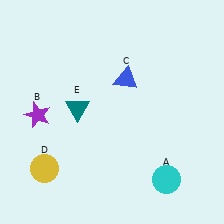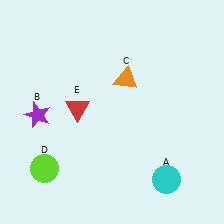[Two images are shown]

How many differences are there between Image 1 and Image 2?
There are 3 differences between the two images.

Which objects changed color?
C changed from blue to orange. D changed from yellow to lime. E changed from teal to red.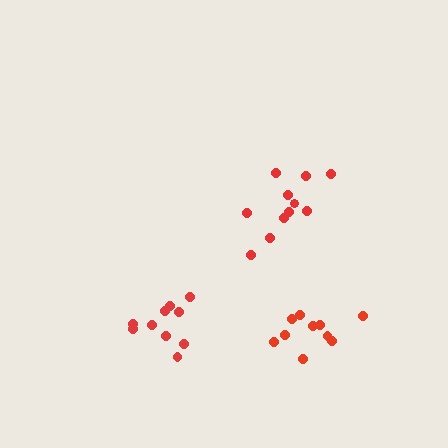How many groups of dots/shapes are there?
There are 3 groups.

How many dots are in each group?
Group 1: 11 dots, Group 2: 10 dots, Group 3: 10 dots (31 total).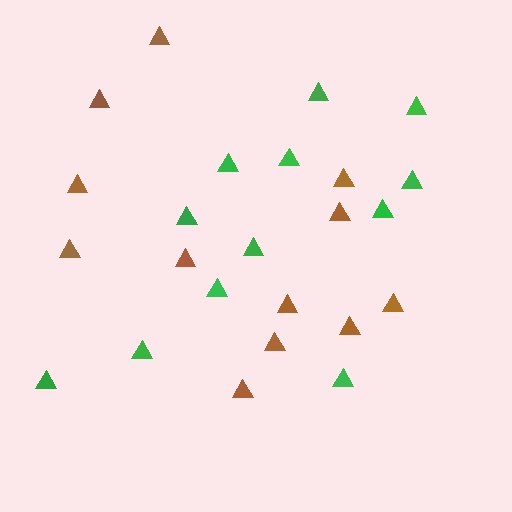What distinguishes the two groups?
There are 2 groups: one group of brown triangles (12) and one group of green triangles (12).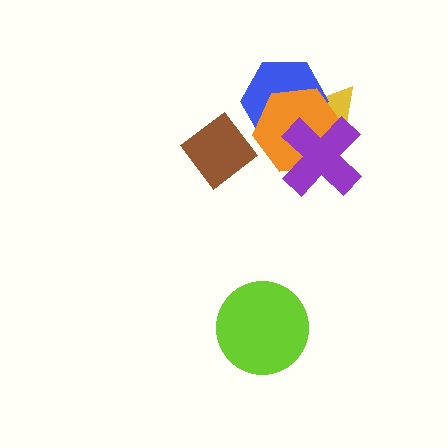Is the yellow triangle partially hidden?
Yes, it is partially covered by another shape.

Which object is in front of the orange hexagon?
The purple cross is in front of the orange hexagon.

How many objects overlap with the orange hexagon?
3 objects overlap with the orange hexagon.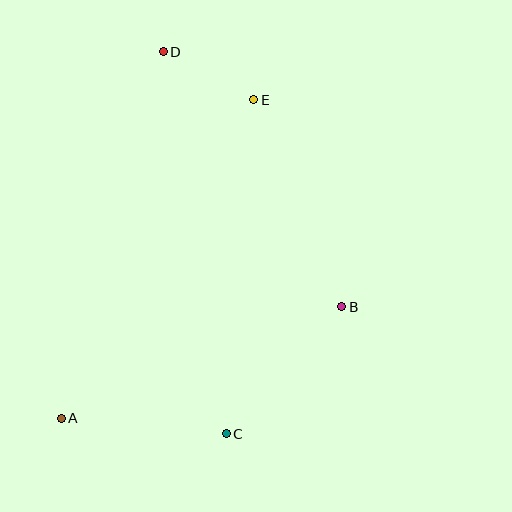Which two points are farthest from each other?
Points C and D are farthest from each other.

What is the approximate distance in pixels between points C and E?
The distance between C and E is approximately 335 pixels.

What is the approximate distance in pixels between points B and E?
The distance between B and E is approximately 225 pixels.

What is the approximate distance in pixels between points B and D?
The distance between B and D is approximately 311 pixels.